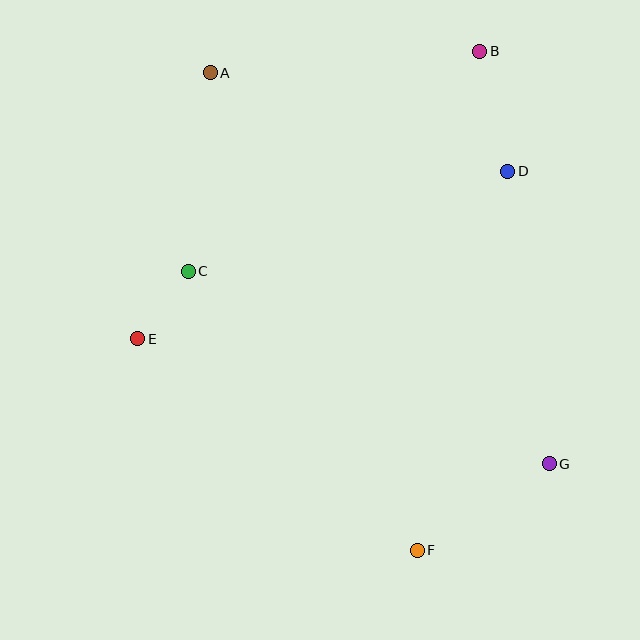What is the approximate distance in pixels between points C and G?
The distance between C and G is approximately 409 pixels.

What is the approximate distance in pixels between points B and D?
The distance between B and D is approximately 124 pixels.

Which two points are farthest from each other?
Points A and F are farthest from each other.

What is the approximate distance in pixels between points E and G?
The distance between E and G is approximately 430 pixels.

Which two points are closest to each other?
Points C and E are closest to each other.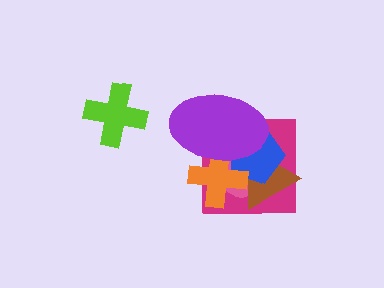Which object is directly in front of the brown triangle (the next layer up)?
The blue pentagon is directly in front of the brown triangle.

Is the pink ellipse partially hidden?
Yes, it is partially covered by another shape.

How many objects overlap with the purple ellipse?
5 objects overlap with the purple ellipse.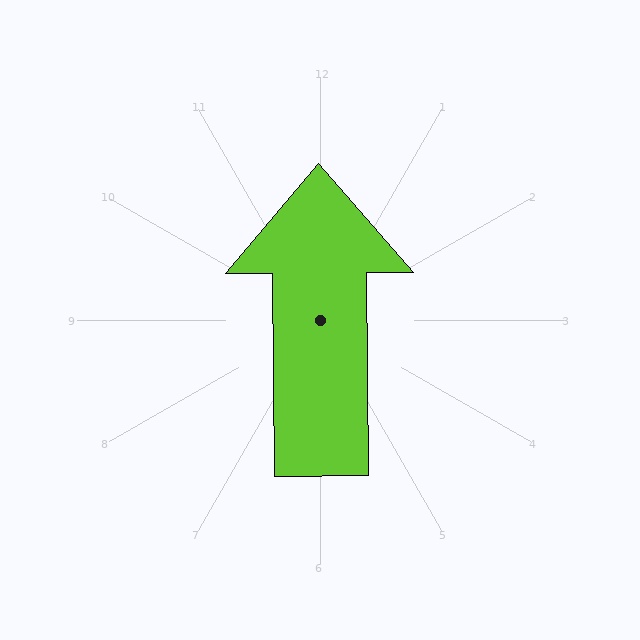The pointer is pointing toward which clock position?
Roughly 12 o'clock.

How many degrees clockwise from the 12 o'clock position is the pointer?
Approximately 360 degrees.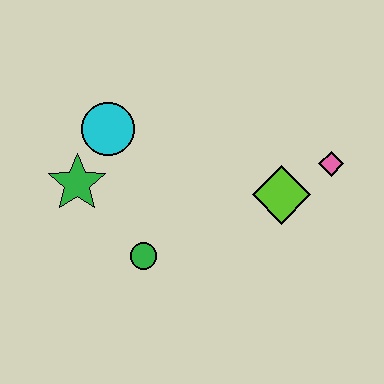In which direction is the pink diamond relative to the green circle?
The pink diamond is to the right of the green circle.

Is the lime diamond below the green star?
Yes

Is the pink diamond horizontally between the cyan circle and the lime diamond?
No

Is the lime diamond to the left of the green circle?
No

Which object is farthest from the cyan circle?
The pink diamond is farthest from the cyan circle.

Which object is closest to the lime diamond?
The pink diamond is closest to the lime diamond.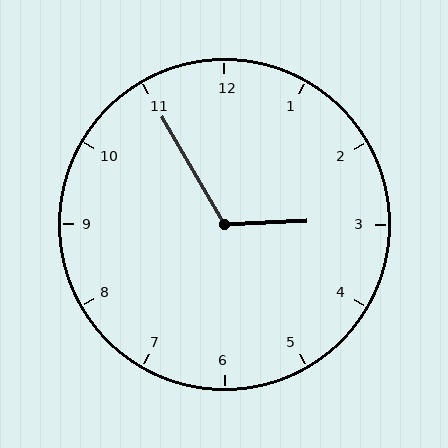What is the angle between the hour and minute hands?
Approximately 118 degrees.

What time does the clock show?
2:55.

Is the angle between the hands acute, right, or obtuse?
It is obtuse.